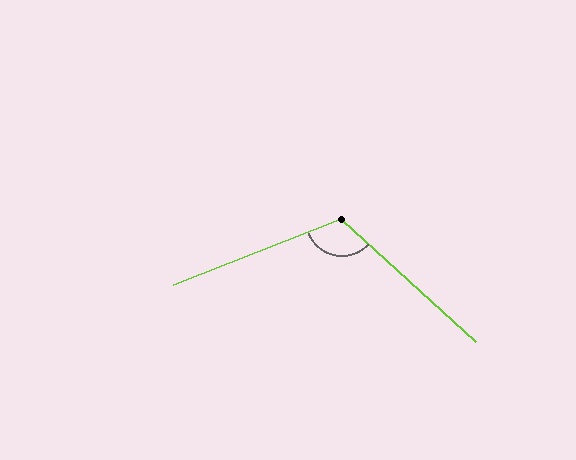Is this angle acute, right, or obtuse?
It is obtuse.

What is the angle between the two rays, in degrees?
Approximately 116 degrees.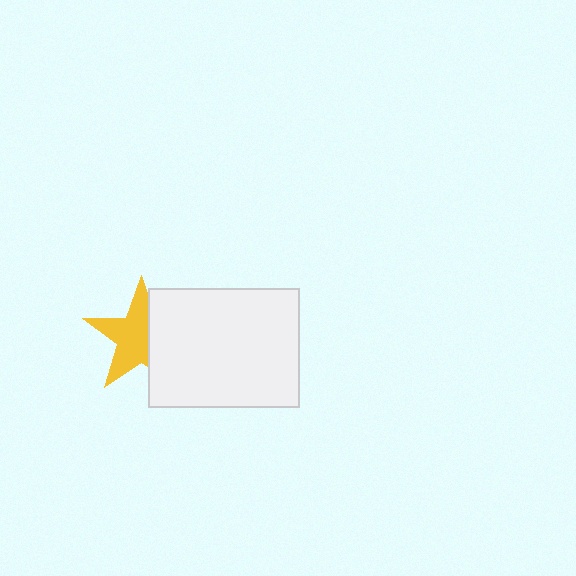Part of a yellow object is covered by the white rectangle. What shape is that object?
It is a star.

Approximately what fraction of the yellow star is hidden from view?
Roughly 39% of the yellow star is hidden behind the white rectangle.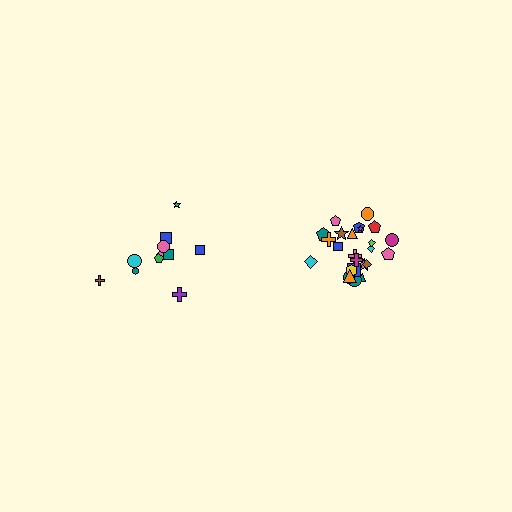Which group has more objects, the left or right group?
The right group.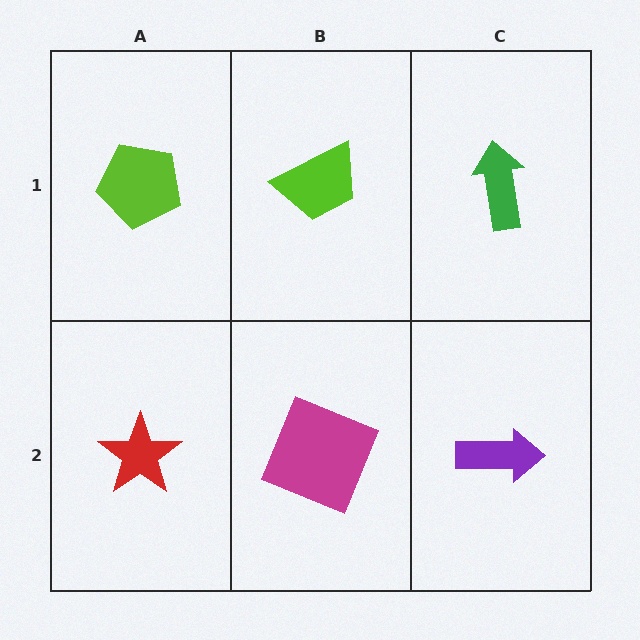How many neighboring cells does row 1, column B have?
3.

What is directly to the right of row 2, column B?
A purple arrow.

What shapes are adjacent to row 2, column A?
A lime pentagon (row 1, column A), a magenta square (row 2, column B).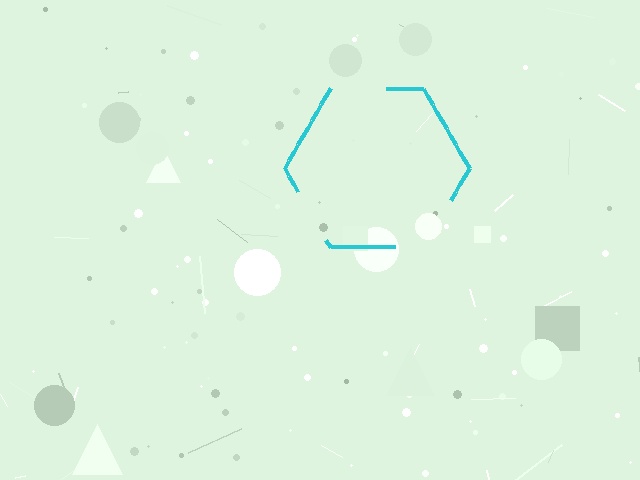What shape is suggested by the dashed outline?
The dashed outline suggests a hexagon.